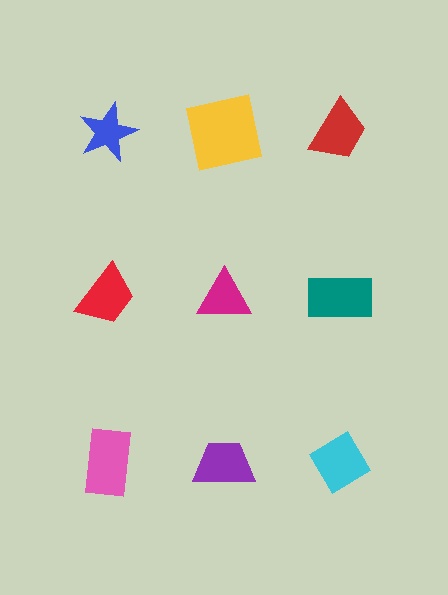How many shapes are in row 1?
3 shapes.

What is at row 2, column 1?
A red trapezoid.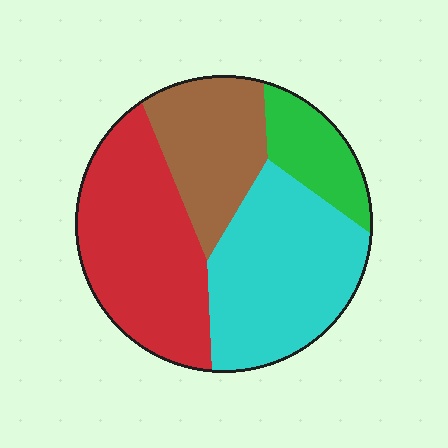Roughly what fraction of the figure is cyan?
Cyan takes up about one third (1/3) of the figure.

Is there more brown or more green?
Brown.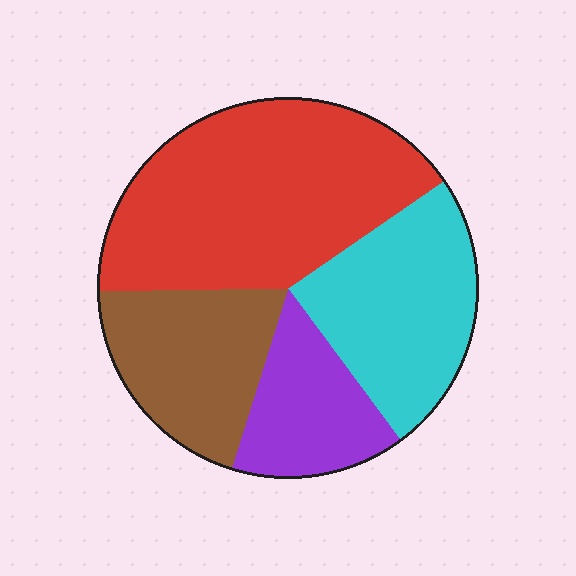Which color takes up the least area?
Purple, at roughly 15%.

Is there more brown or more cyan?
Cyan.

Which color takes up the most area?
Red, at roughly 40%.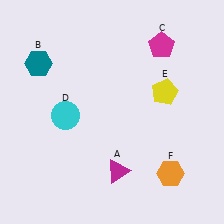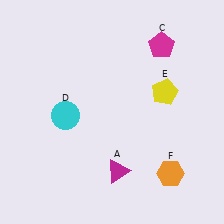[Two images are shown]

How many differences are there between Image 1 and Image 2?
There is 1 difference between the two images.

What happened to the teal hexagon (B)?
The teal hexagon (B) was removed in Image 2. It was in the top-left area of Image 1.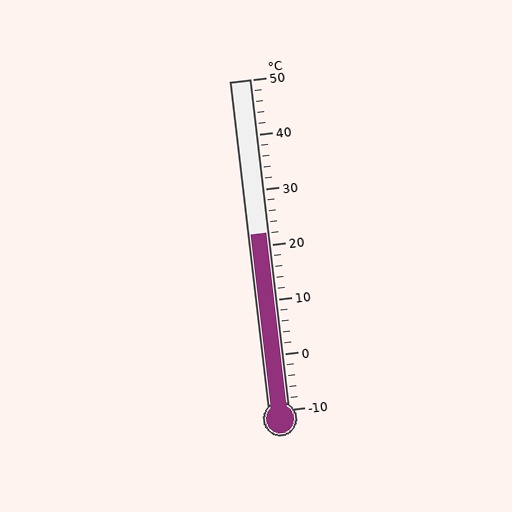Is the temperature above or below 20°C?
The temperature is above 20°C.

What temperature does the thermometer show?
The thermometer shows approximately 22°C.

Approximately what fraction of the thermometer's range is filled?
The thermometer is filled to approximately 55% of its range.